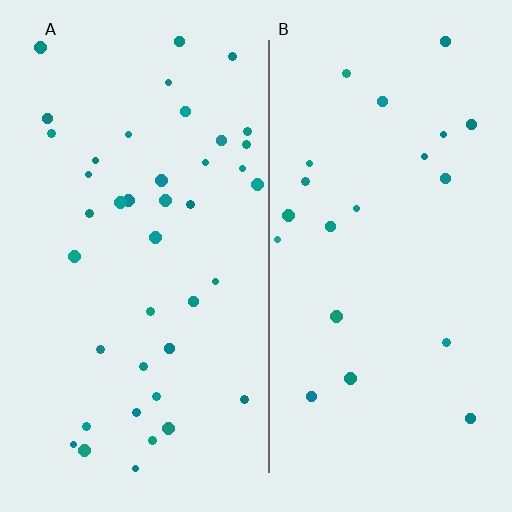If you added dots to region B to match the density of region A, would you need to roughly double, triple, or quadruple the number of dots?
Approximately double.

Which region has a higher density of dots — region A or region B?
A (the left).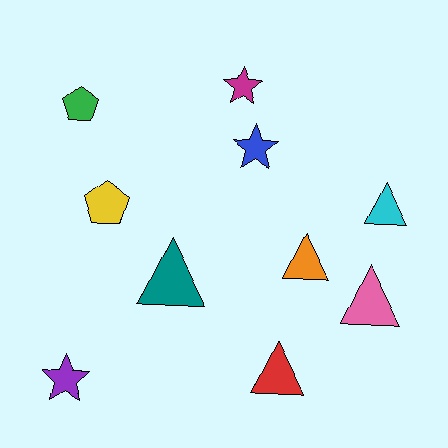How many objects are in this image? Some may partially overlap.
There are 10 objects.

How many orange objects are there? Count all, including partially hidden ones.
There is 1 orange object.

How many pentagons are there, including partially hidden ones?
There are 2 pentagons.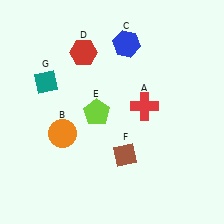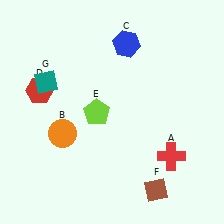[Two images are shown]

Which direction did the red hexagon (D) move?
The red hexagon (D) moved left.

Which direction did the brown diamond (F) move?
The brown diamond (F) moved down.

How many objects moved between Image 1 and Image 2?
3 objects moved between the two images.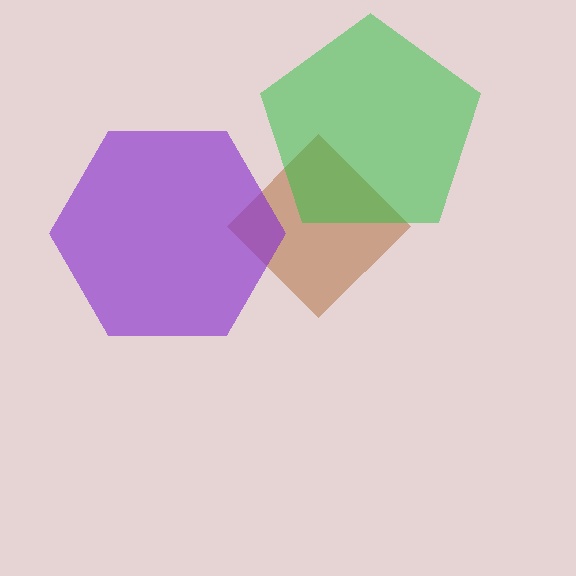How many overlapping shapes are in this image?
There are 3 overlapping shapes in the image.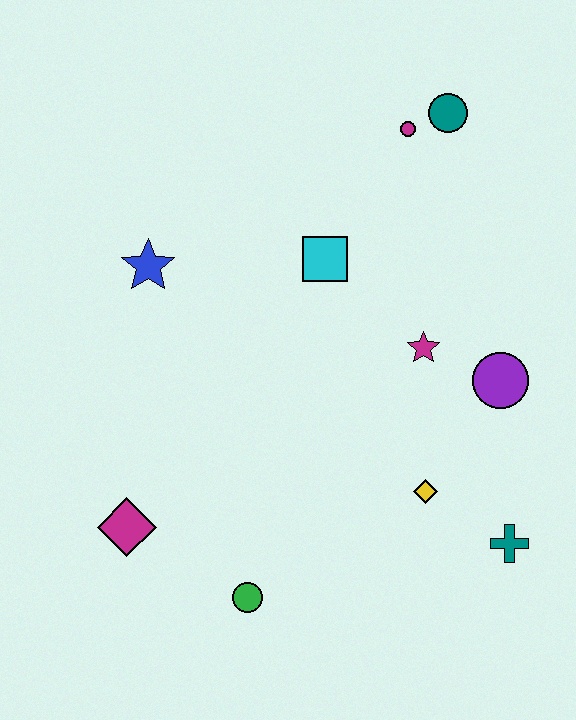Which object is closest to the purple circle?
The magenta star is closest to the purple circle.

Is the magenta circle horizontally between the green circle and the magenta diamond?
No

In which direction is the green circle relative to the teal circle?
The green circle is below the teal circle.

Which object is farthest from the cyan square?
The green circle is farthest from the cyan square.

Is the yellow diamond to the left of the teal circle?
Yes